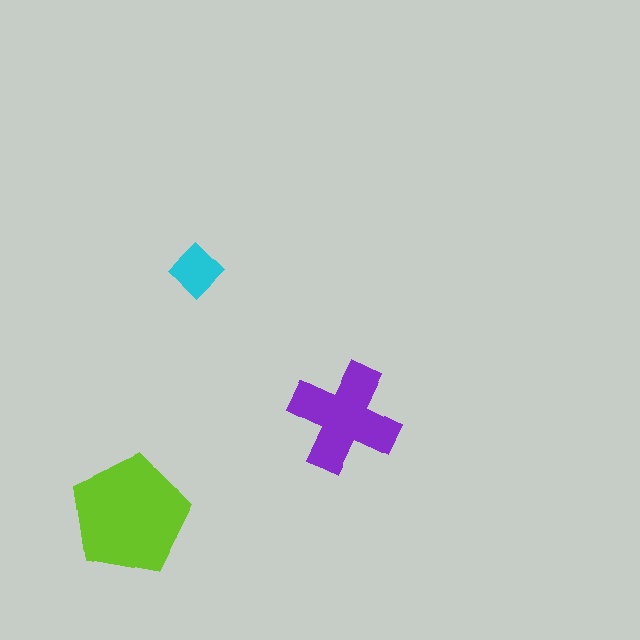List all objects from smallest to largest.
The cyan diamond, the purple cross, the lime pentagon.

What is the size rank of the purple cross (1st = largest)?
2nd.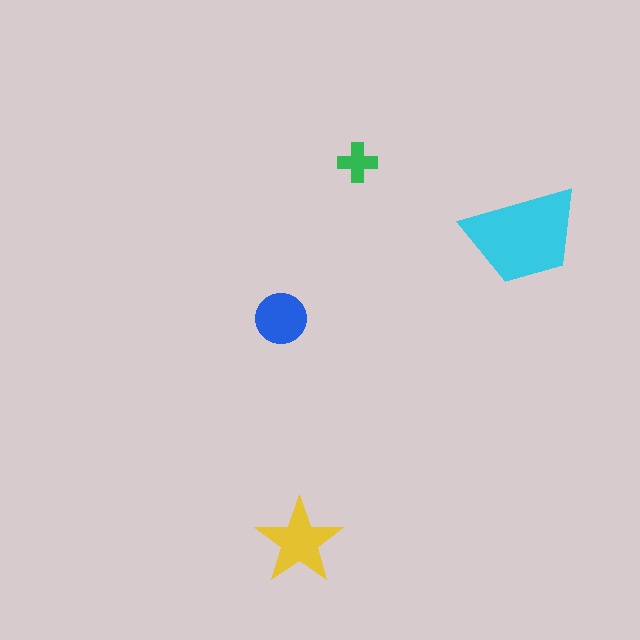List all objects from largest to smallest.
The cyan trapezoid, the yellow star, the blue circle, the green cross.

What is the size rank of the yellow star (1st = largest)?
2nd.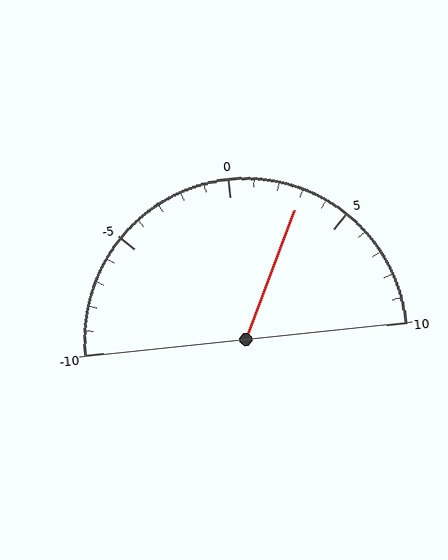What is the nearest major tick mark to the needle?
The nearest major tick mark is 5.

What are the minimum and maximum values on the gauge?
The gauge ranges from -10 to 10.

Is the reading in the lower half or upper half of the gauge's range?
The reading is in the upper half of the range (-10 to 10).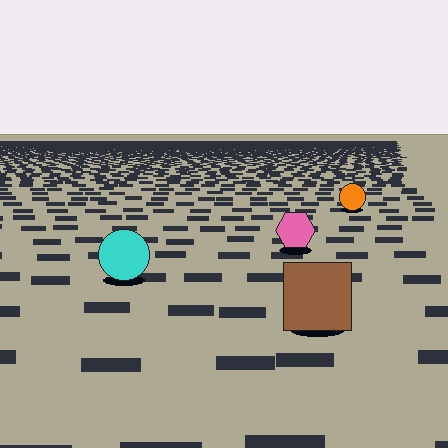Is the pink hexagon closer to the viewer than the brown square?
No. The brown square is closer — you can tell from the texture gradient: the ground texture is coarser near it.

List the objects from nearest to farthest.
From nearest to farthest: the brown square, the cyan circle, the pink hexagon, the orange circle.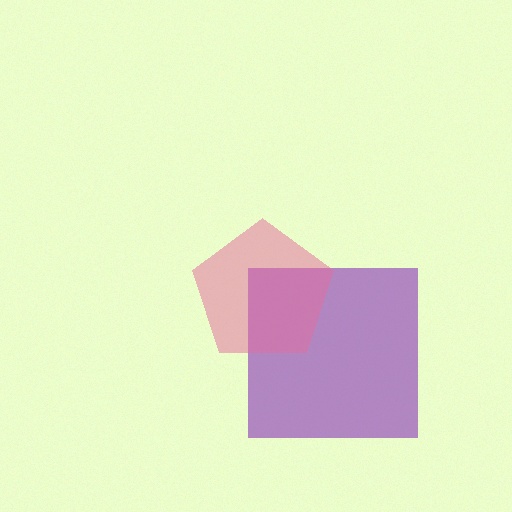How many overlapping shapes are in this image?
There are 2 overlapping shapes in the image.